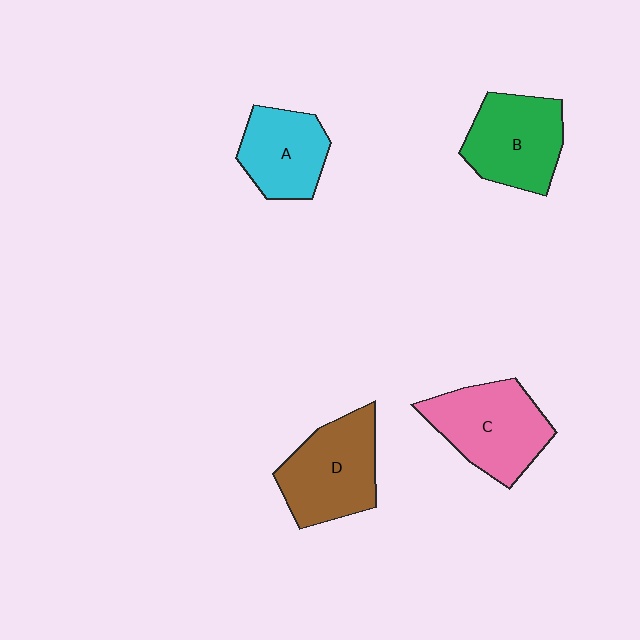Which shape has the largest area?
Shape C (pink).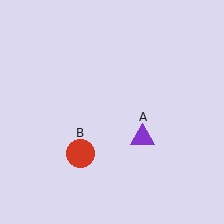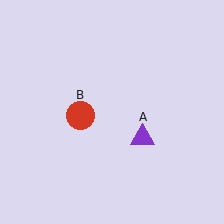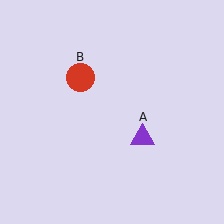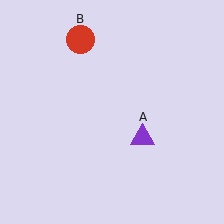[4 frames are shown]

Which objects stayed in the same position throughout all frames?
Purple triangle (object A) remained stationary.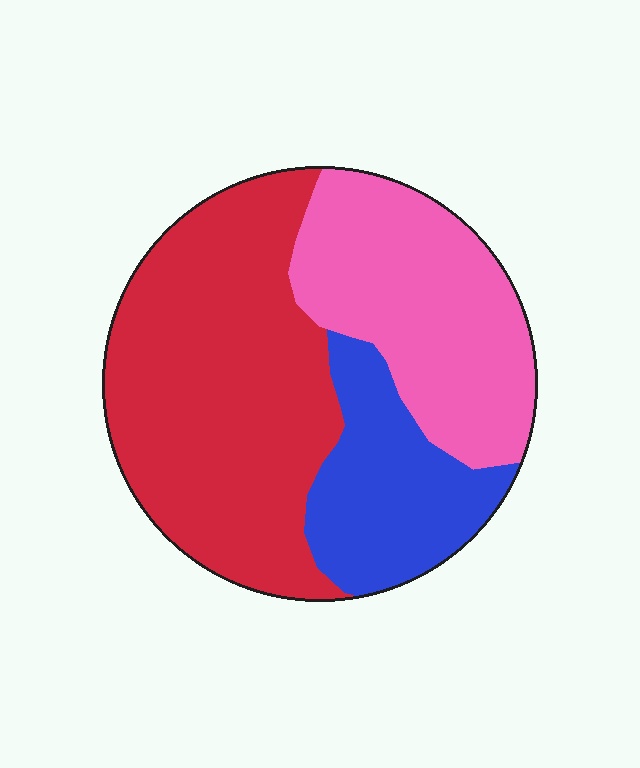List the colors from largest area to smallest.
From largest to smallest: red, pink, blue.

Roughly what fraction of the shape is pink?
Pink covers 31% of the shape.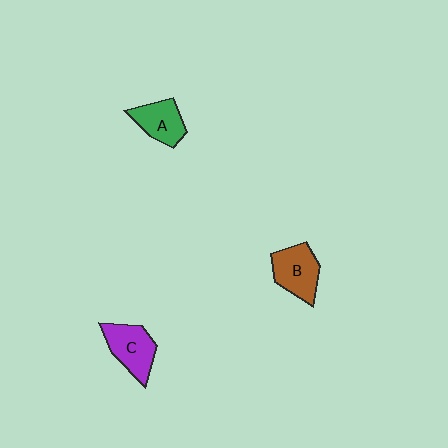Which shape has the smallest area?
Shape A (green).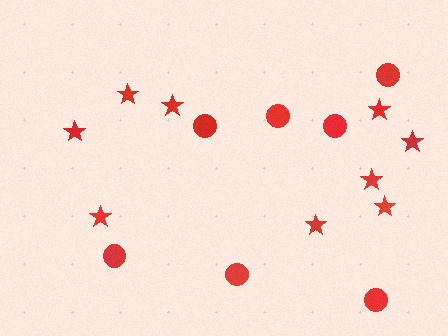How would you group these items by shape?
There are 2 groups: one group of circles (7) and one group of stars (9).